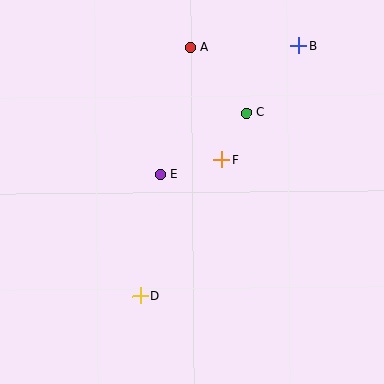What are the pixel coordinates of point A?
Point A is at (190, 47).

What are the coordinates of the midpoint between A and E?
The midpoint between A and E is at (175, 111).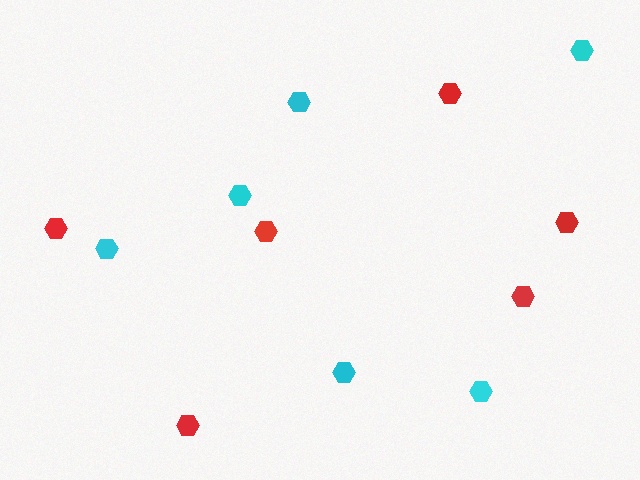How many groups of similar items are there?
There are 2 groups: one group of cyan hexagons (6) and one group of red hexagons (6).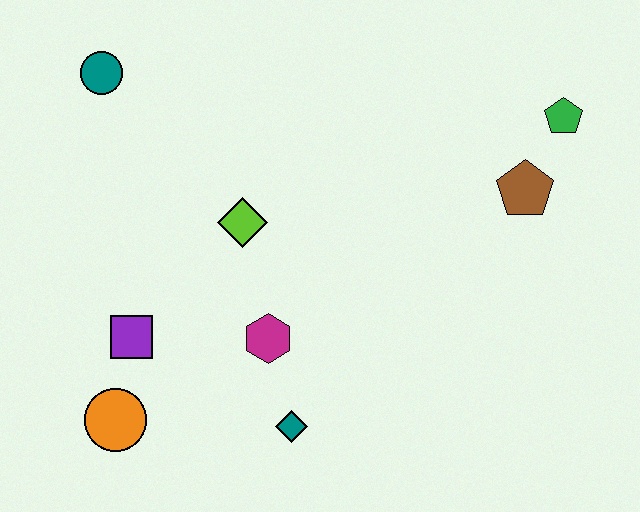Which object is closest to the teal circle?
The lime diamond is closest to the teal circle.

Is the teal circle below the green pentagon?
No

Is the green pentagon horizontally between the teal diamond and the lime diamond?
No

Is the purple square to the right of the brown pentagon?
No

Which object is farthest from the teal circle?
The green pentagon is farthest from the teal circle.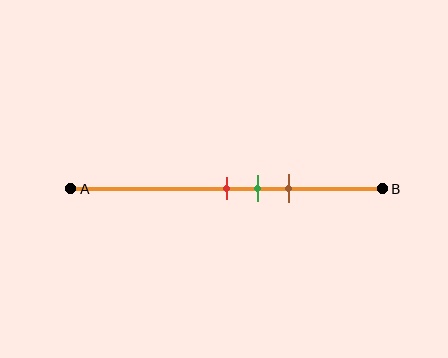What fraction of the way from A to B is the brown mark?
The brown mark is approximately 70% (0.7) of the way from A to B.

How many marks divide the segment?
There are 3 marks dividing the segment.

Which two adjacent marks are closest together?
The red and green marks are the closest adjacent pair.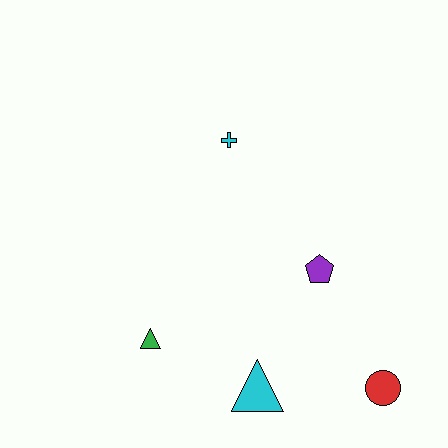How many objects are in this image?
There are 5 objects.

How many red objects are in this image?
There is 1 red object.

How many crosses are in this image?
There is 1 cross.